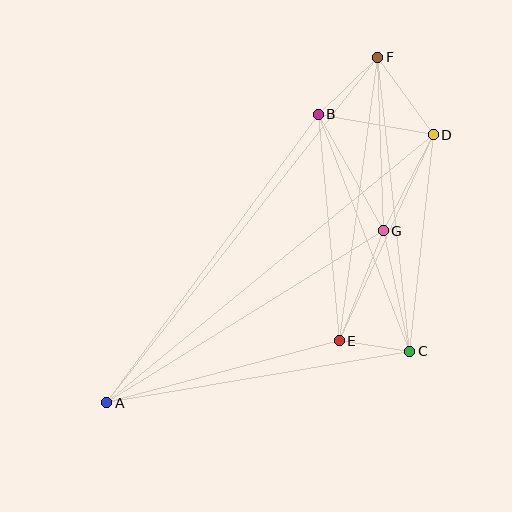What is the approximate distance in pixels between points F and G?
The distance between F and G is approximately 173 pixels.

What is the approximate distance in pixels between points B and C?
The distance between B and C is approximately 254 pixels.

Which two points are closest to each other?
Points C and E are closest to each other.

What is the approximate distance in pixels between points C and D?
The distance between C and D is approximately 218 pixels.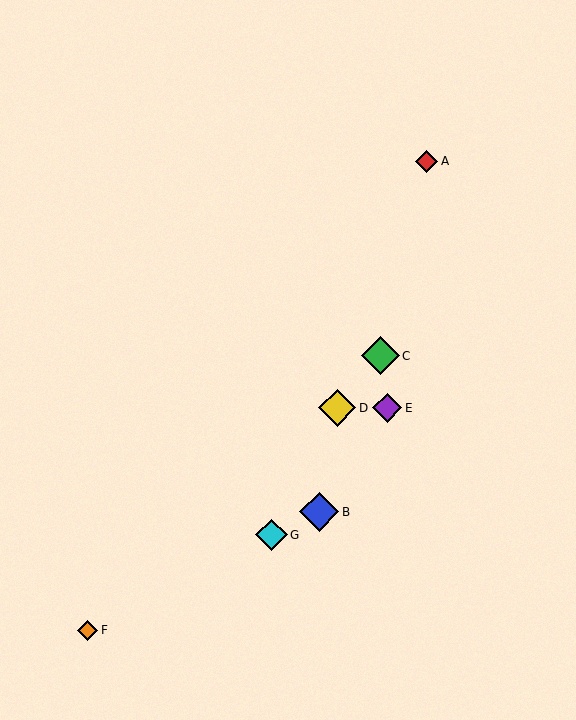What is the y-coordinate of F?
Object F is at y≈630.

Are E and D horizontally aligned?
Yes, both are at y≈408.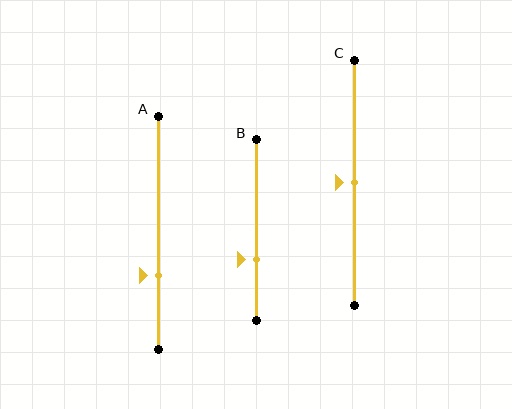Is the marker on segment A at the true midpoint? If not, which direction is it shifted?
No, the marker on segment A is shifted downward by about 18% of the segment length.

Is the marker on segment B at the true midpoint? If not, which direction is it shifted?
No, the marker on segment B is shifted downward by about 17% of the segment length.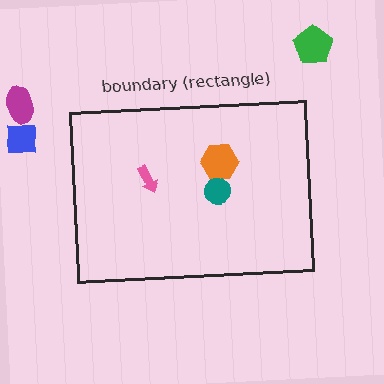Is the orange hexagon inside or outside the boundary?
Inside.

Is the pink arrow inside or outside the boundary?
Inside.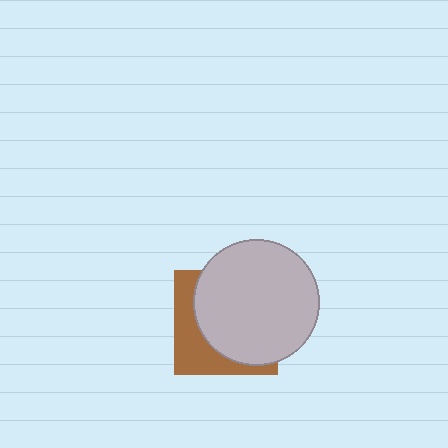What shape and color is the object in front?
The object in front is a light gray circle.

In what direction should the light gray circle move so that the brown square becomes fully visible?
The light gray circle should move toward the upper-right. That is the shortest direction to clear the overlap and leave the brown square fully visible.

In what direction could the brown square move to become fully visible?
The brown square could move toward the lower-left. That would shift it out from behind the light gray circle entirely.